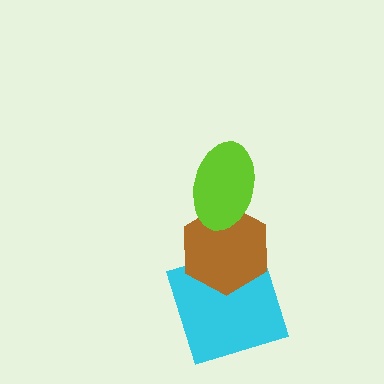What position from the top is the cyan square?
The cyan square is 3rd from the top.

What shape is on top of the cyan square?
The brown hexagon is on top of the cyan square.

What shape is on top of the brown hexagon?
The lime ellipse is on top of the brown hexagon.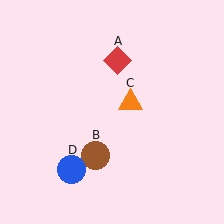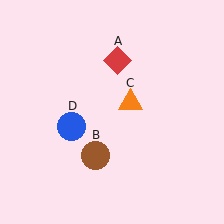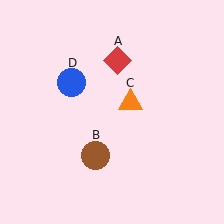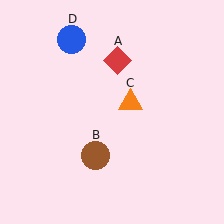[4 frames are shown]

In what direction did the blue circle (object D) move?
The blue circle (object D) moved up.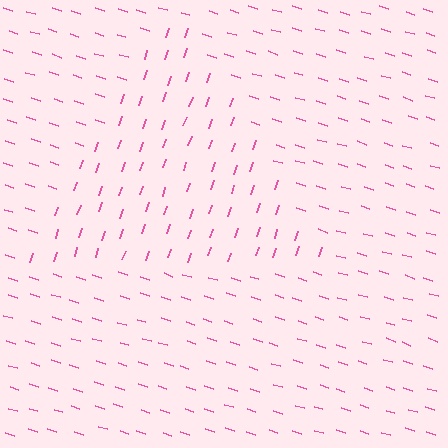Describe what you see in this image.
The image is filled with small pink line segments. A triangle region in the image has lines oriented differently from the surrounding lines, creating a visible texture boundary.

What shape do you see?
I see a triangle.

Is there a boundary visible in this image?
Yes, there is a texture boundary formed by a change in line orientation.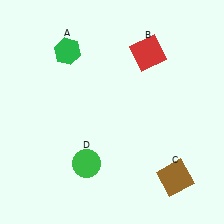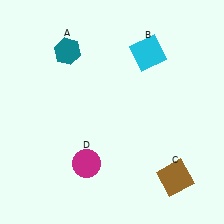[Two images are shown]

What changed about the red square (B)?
In Image 1, B is red. In Image 2, it changed to cyan.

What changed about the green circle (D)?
In Image 1, D is green. In Image 2, it changed to magenta.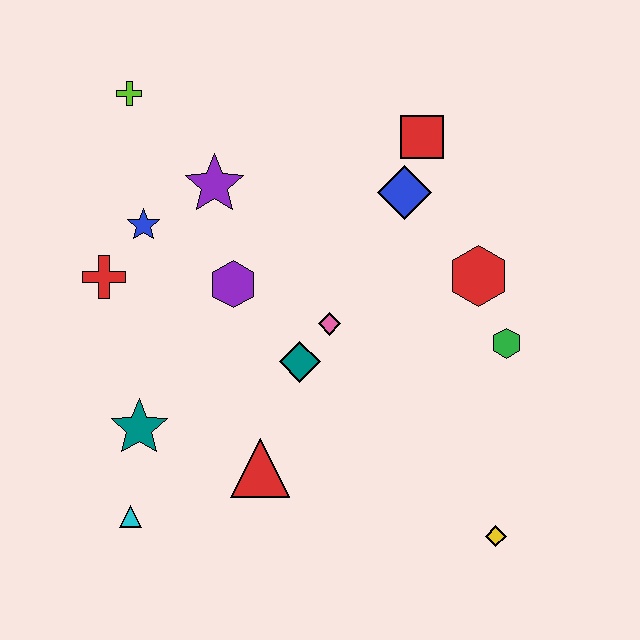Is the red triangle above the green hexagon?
No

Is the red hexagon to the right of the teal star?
Yes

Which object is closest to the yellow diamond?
The green hexagon is closest to the yellow diamond.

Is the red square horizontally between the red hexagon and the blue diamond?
Yes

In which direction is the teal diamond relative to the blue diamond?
The teal diamond is below the blue diamond.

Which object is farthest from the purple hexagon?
The yellow diamond is farthest from the purple hexagon.